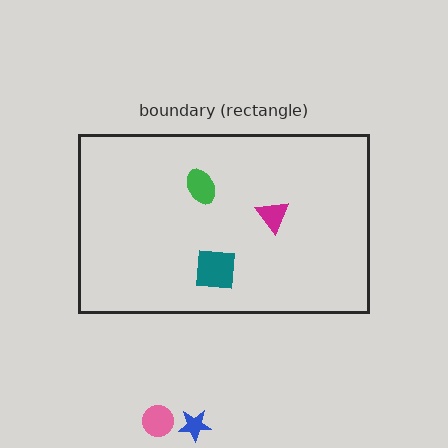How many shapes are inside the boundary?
3 inside, 2 outside.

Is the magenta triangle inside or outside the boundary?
Inside.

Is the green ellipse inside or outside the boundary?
Inside.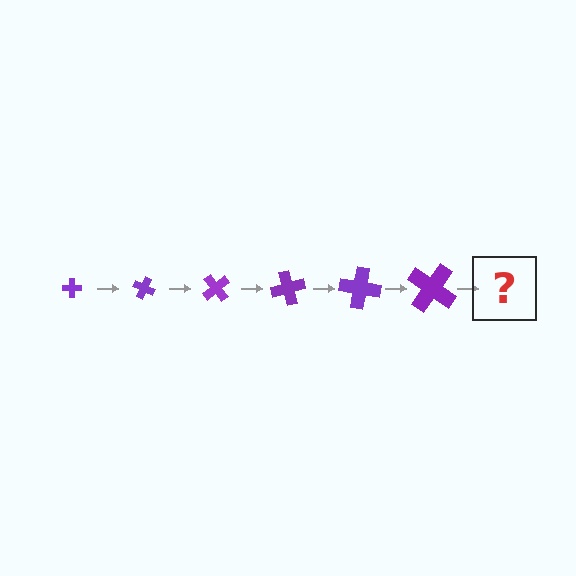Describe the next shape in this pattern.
It should be a cross, larger than the previous one and rotated 150 degrees from the start.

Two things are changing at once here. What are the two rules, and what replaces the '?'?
The two rules are that the cross grows larger each step and it rotates 25 degrees each step. The '?' should be a cross, larger than the previous one and rotated 150 degrees from the start.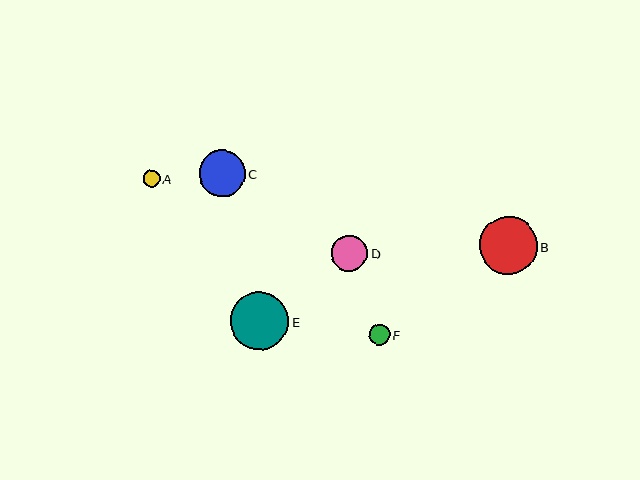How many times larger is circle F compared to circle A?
Circle F is approximately 1.3 times the size of circle A.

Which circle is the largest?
Circle B is the largest with a size of approximately 58 pixels.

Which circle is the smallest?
Circle A is the smallest with a size of approximately 17 pixels.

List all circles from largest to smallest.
From largest to smallest: B, E, C, D, F, A.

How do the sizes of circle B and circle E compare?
Circle B and circle E are approximately the same size.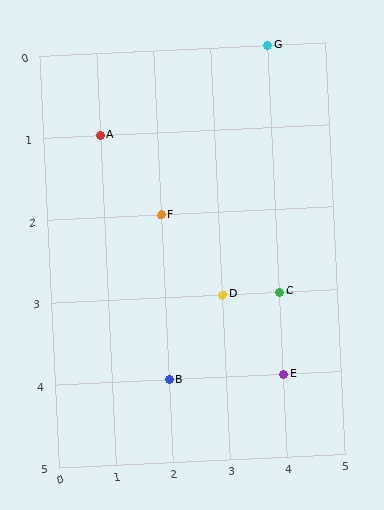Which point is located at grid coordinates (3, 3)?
Point D is at (3, 3).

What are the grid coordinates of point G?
Point G is at grid coordinates (4, 0).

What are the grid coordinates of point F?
Point F is at grid coordinates (2, 2).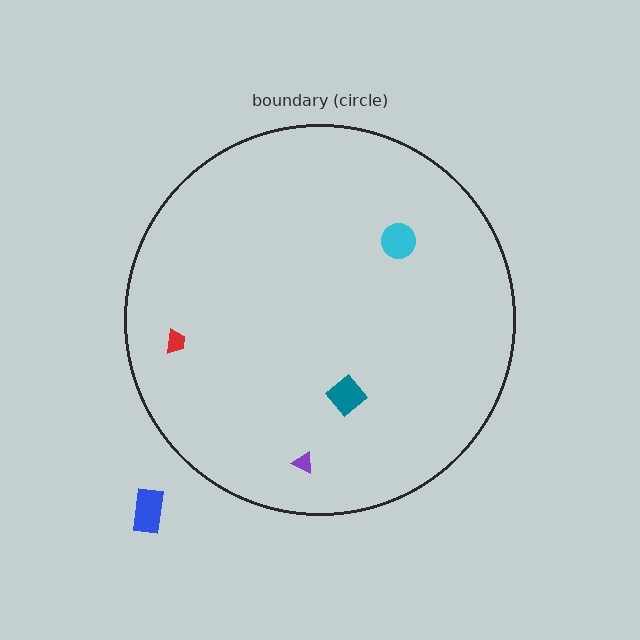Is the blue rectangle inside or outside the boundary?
Outside.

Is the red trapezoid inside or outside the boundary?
Inside.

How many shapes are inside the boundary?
4 inside, 1 outside.